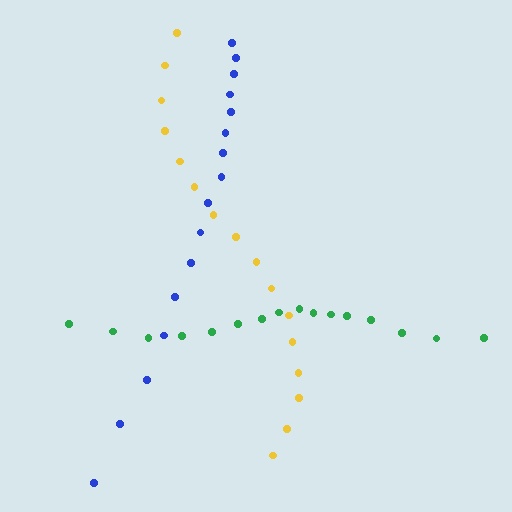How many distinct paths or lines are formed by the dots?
There are 3 distinct paths.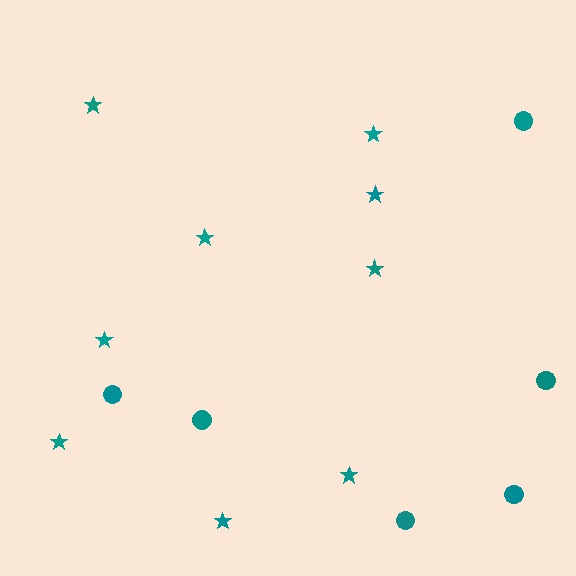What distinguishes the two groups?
There are 2 groups: one group of circles (6) and one group of stars (9).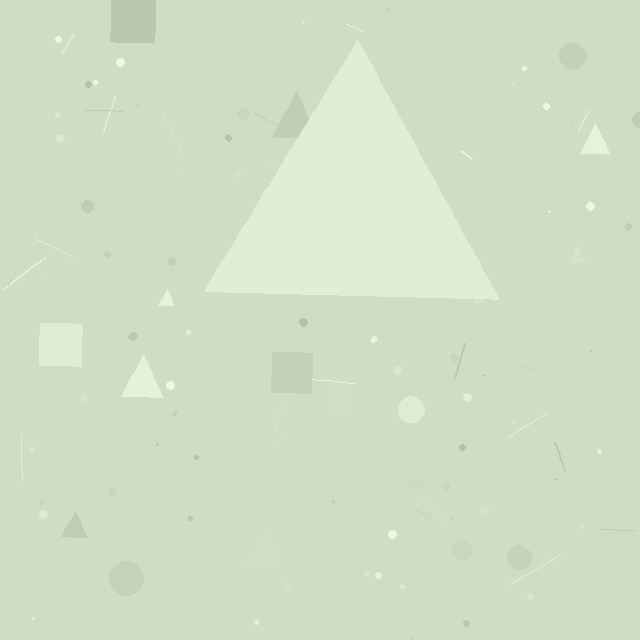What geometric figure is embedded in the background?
A triangle is embedded in the background.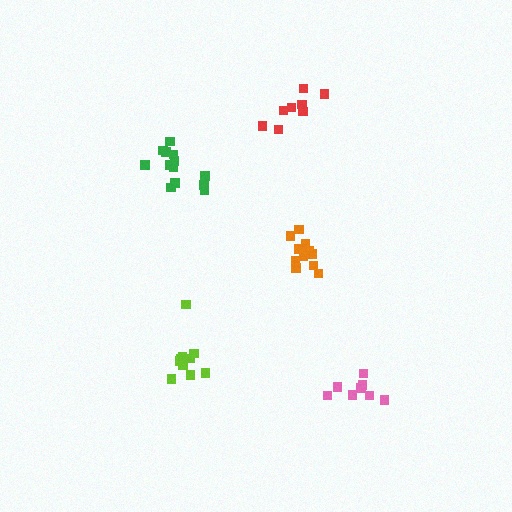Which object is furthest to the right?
The pink cluster is rightmost.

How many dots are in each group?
Group 1: 14 dots, Group 2: 8 dots, Group 3: 8 dots, Group 4: 10 dots, Group 5: 11 dots (51 total).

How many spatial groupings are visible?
There are 5 spatial groupings.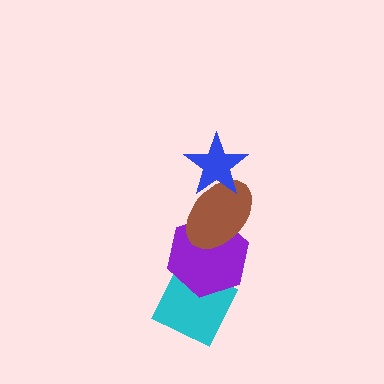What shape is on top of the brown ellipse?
The blue star is on top of the brown ellipse.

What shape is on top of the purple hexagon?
The brown ellipse is on top of the purple hexagon.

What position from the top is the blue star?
The blue star is 1st from the top.